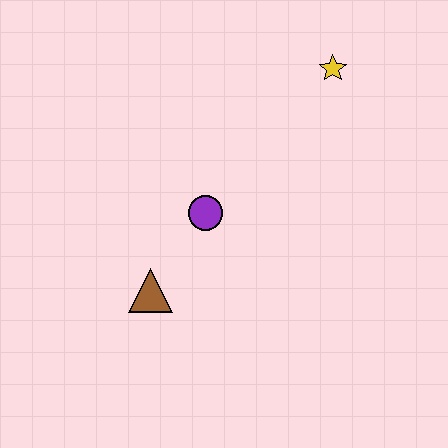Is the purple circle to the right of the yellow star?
No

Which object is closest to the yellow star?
The purple circle is closest to the yellow star.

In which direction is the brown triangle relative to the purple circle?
The brown triangle is below the purple circle.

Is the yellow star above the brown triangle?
Yes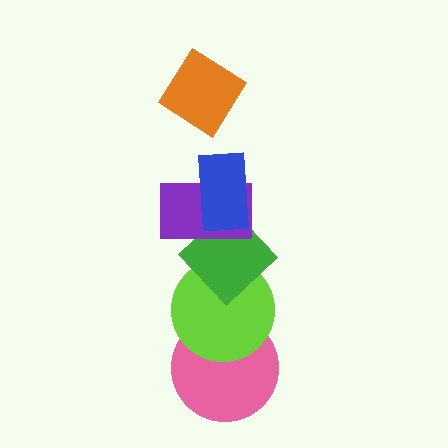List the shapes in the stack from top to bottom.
From top to bottom: the orange diamond, the blue rectangle, the purple rectangle, the green diamond, the lime circle, the pink circle.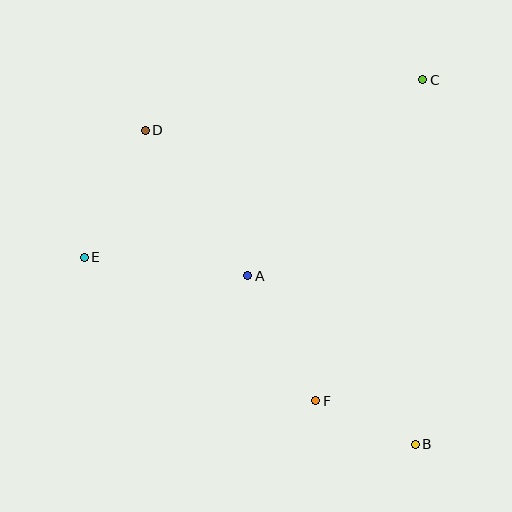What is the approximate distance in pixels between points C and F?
The distance between C and F is approximately 338 pixels.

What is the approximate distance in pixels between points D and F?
The distance between D and F is approximately 320 pixels.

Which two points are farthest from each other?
Points B and D are farthest from each other.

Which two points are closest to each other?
Points B and F are closest to each other.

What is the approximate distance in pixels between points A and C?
The distance between A and C is approximately 262 pixels.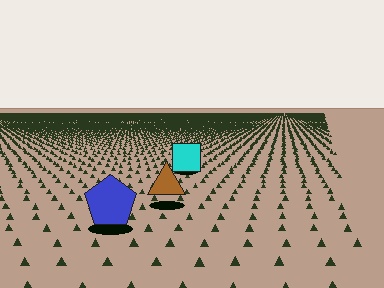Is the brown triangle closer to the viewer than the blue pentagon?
No. The blue pentagon is closer — you can tell from the texture gradient: the ground texture is coarser near it.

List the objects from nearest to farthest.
From nearest to farthest: the blue pentagon, the brown triangle, the cyan square.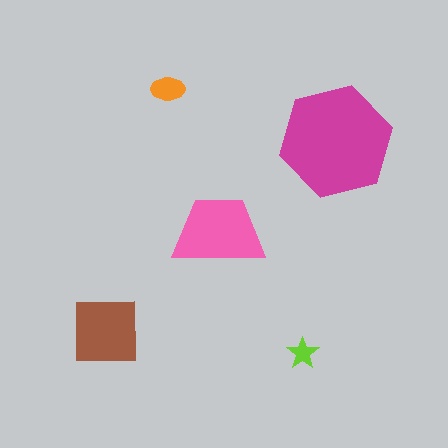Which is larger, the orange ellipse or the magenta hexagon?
The magenta hexagon.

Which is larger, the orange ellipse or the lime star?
The orange ellipse.